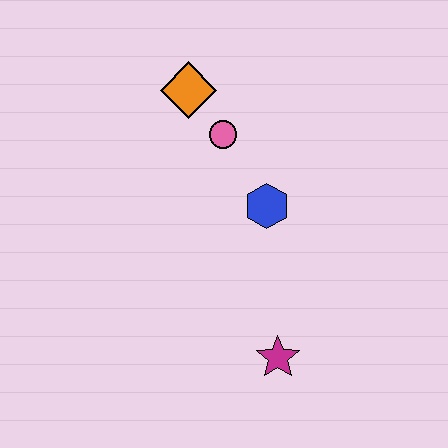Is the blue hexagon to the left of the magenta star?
Yes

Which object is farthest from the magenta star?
The orange diamond is farthest from the magenta star.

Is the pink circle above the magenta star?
Yes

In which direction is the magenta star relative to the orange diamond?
The magenta star is below the orange diamond.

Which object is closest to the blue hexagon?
The pink circle is closest to the blue hexagon.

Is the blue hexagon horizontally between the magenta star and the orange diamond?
Yes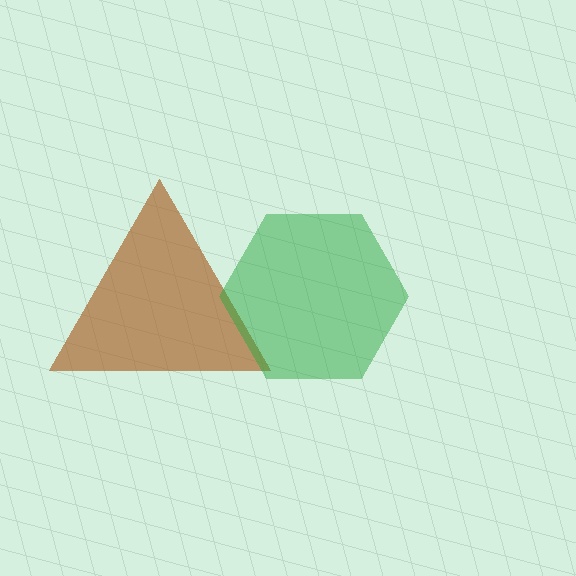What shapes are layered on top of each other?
The layered shapes are: a brown triangle, a green hexagon.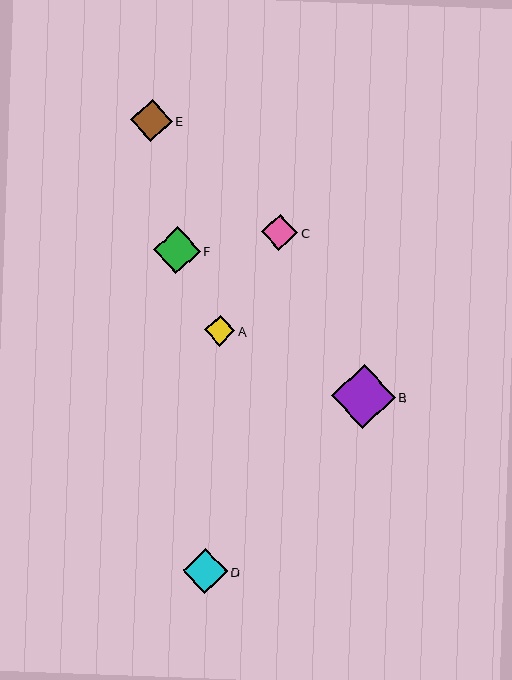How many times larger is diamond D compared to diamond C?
Diamond D is approximately 1.2 times the size of diamond C.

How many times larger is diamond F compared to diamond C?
Diamond F is approximately 1.3 times the size of diamond C.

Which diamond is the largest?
Diamond B is the largest with a size of approximately 64 pixels.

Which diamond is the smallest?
Diamond A is the smallest with a size of approximately 31 pixels.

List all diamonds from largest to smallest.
From largest to smallest: B, F, D, E, C, A.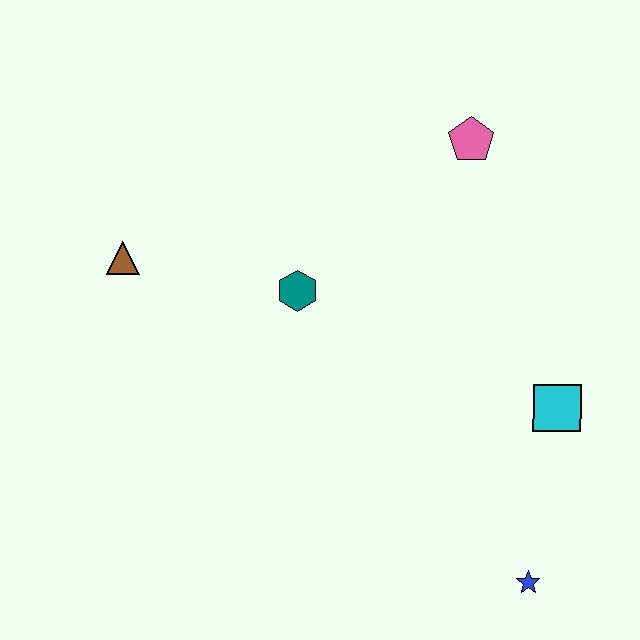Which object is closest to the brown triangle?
The teal hexagon is closest to the brown triangle.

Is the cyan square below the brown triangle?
Yes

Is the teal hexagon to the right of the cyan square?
No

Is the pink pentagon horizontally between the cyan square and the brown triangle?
Yes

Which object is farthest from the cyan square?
The brown triangle is farthest from the cyan square.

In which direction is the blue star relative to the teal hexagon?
The blue star is below the teal hexagon.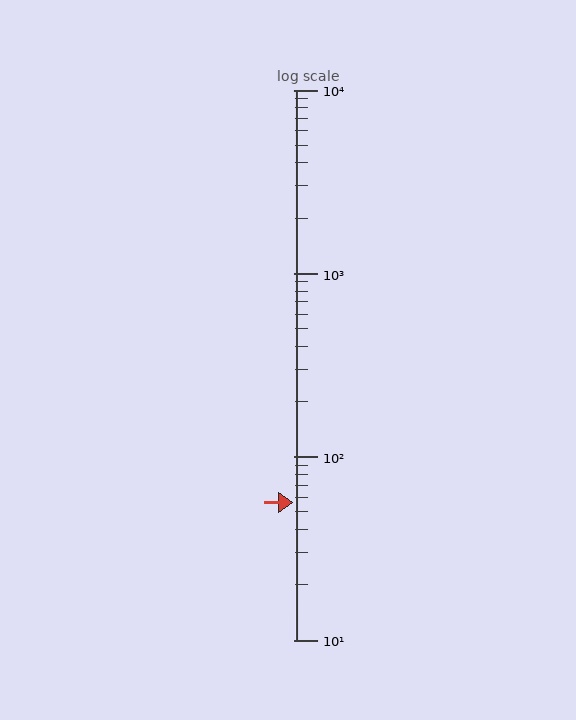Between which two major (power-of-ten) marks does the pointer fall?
The pointer is between 10 and 100.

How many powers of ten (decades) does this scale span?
The scale spans 3 decades, from 10 to 10000.